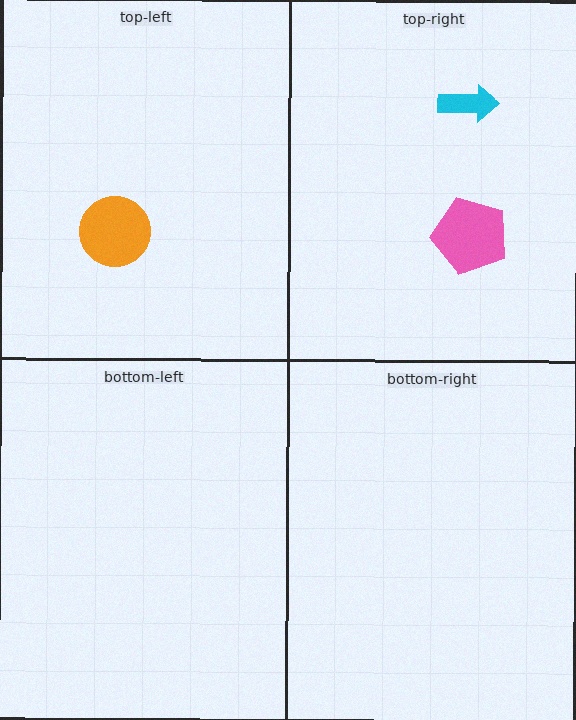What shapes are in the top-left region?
The orange circle.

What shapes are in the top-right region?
The pink pentagon, the cyan arrow.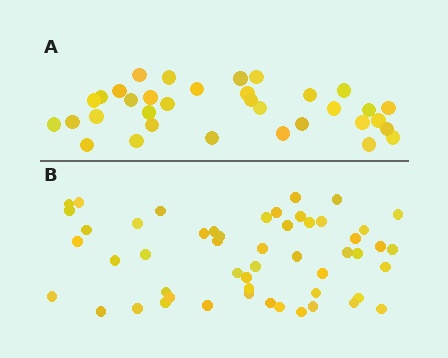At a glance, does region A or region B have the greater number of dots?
Region B (the bottom region) has more dots.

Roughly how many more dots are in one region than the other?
Region B has approximately 20 more dots than region A.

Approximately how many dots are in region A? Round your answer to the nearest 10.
About 30 dots. (The exact count is 34, which rounds to 30.)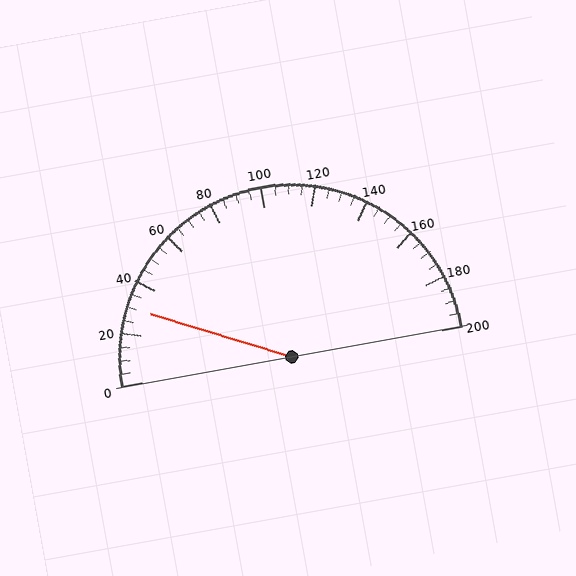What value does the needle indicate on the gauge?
The needle indicates approximately 30.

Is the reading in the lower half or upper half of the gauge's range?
The reading is in the lower half of the range (0 to 200).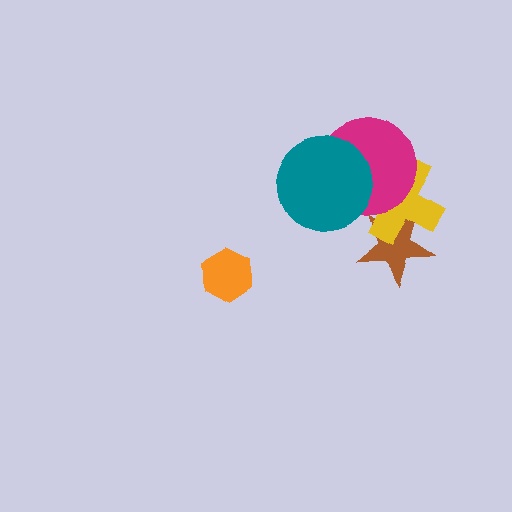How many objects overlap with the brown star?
1 object overlaps with the brown star.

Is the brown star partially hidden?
Yes, it is partially covered by another shape.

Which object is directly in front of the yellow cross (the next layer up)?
The magenta circle is directly in front of the yellow cross.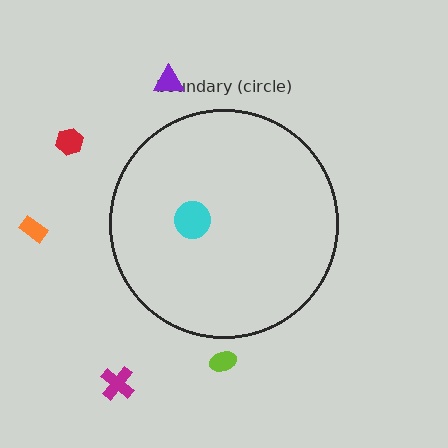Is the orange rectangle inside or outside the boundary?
Outside.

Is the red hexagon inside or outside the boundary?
Outside.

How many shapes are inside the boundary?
1 inside, 5 outside.